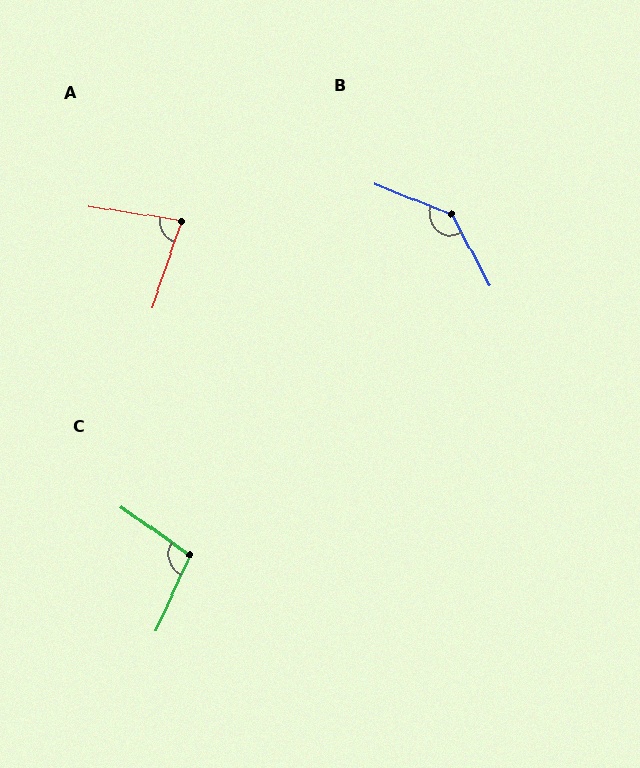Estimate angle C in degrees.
Approximately 101 degrees.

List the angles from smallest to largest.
A (80°), C (101°), B (140°).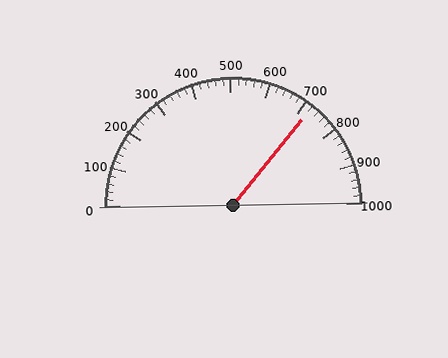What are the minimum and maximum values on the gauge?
The gauge ranges from 0 to 1000.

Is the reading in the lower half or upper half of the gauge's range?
The reading is in the upper half of the range (0 to 1000).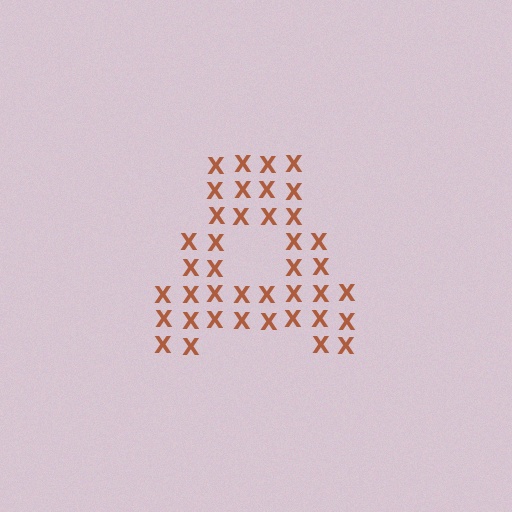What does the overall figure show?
The overall figure shows the letter A.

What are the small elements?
The small elements are letter X's.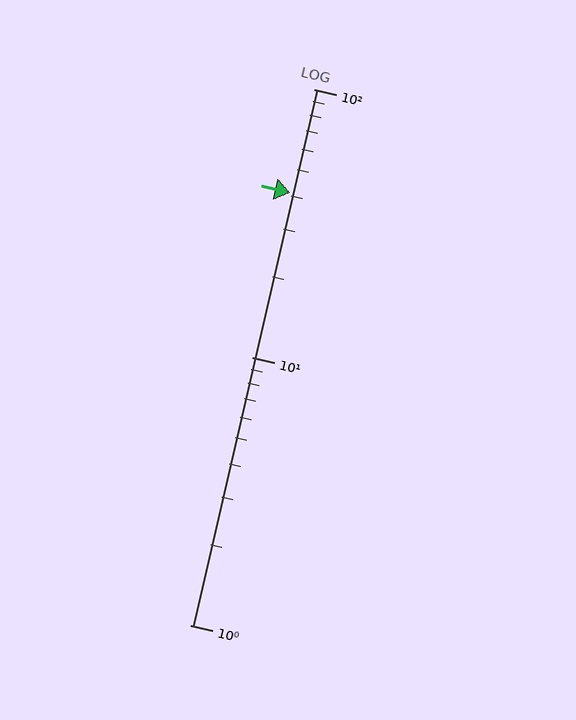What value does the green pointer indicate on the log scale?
The pointer indicates approximately 41.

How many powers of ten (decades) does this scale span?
The scale spans 2 decades, from 1 to 100.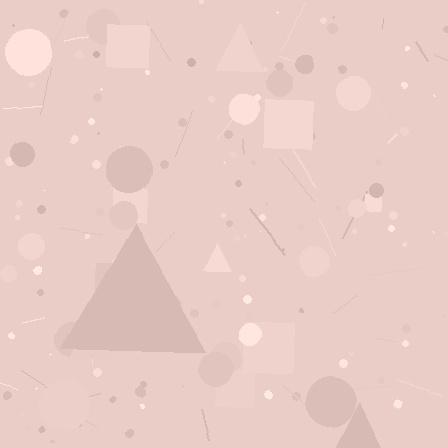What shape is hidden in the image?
A triangle is hidden in the image.